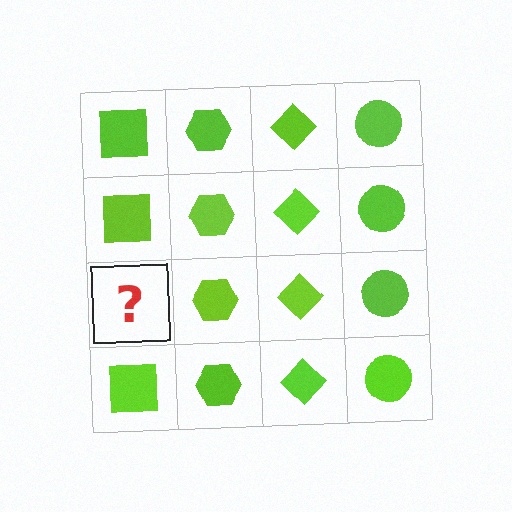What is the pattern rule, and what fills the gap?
The rule is that each column has a consistent shape. The gap should be filled with a lime square.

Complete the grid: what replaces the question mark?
The question mark should be replaced with a lime square.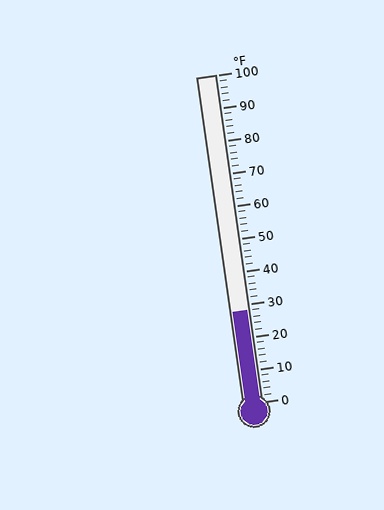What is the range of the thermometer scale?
The thermometer scale ranges from 0°F to 100°F.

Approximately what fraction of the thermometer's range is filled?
The thermometer is filled to approximately 30% of its range.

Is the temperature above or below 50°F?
The temperature is below 50°F.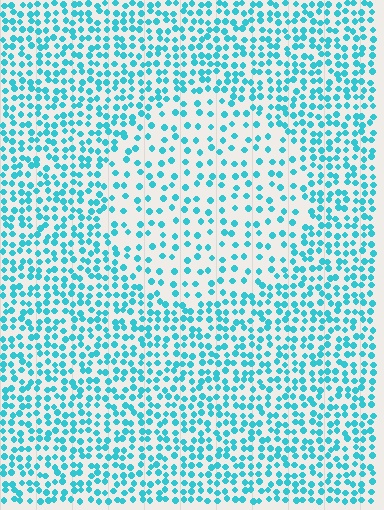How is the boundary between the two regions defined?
The boundary is defined by a change in element density (approximately 2.0x ratio). All elements are the same color, size, and shape.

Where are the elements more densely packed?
The elements are more densely packed outside the circle boundary.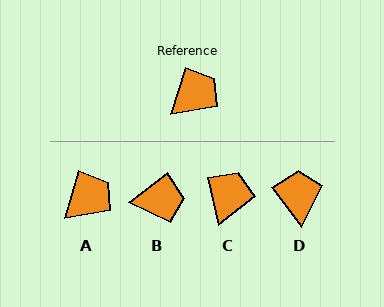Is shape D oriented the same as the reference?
No, it is off by about 53 degrees.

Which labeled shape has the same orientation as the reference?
A.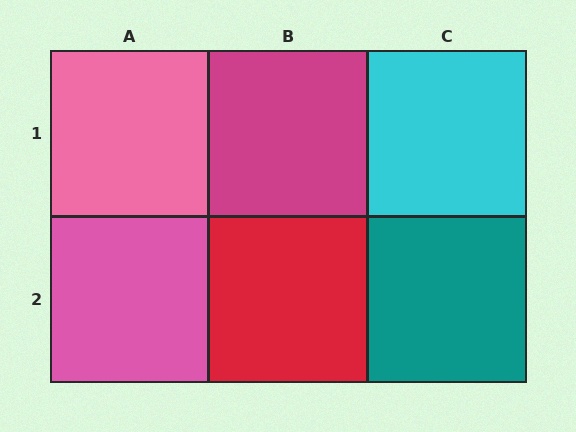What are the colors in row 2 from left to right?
Pink, red, teal.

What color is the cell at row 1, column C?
Cyan.